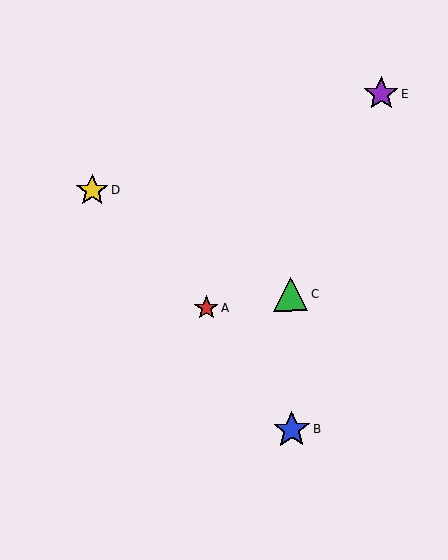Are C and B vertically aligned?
Yes, both are at x≈291.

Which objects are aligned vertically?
Objects B, C are aligned vertically.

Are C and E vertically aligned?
No, C is at x≈291 and E is at x≈381.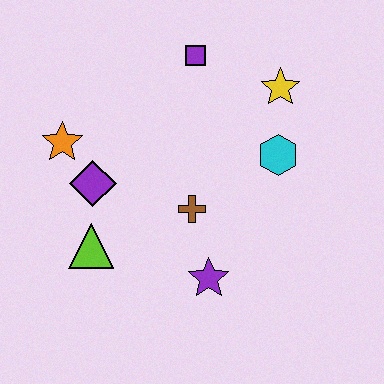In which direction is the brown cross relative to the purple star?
The brown cross is above the purple star.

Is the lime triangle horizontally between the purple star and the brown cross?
No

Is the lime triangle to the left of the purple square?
Yes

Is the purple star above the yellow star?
No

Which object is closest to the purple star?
The brown cross is closest to the purple star.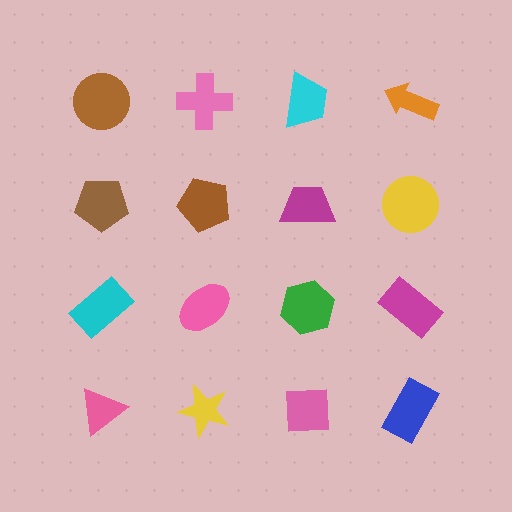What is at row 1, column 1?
A brown circle.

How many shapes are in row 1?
4 shapes.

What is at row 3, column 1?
A cyan rectangle.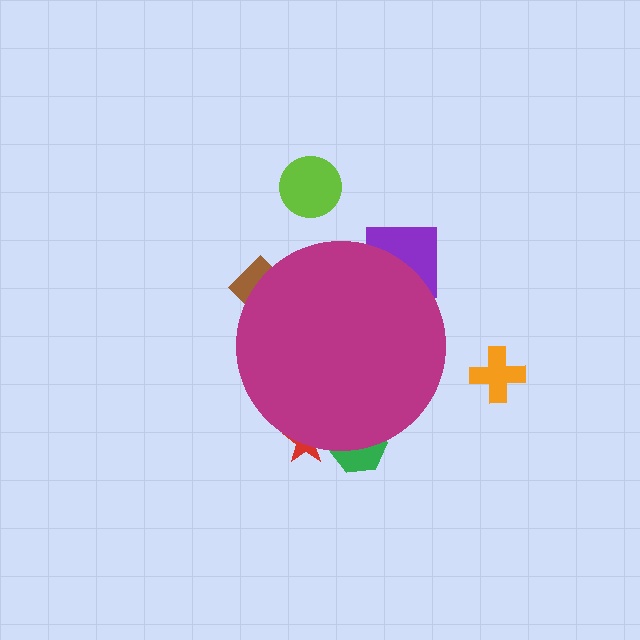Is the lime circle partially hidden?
No, the lime circle is fully visible.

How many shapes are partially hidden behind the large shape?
4 shapes are partially hidden.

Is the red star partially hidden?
Yes, the red star is partially hidden behind the magenta circle.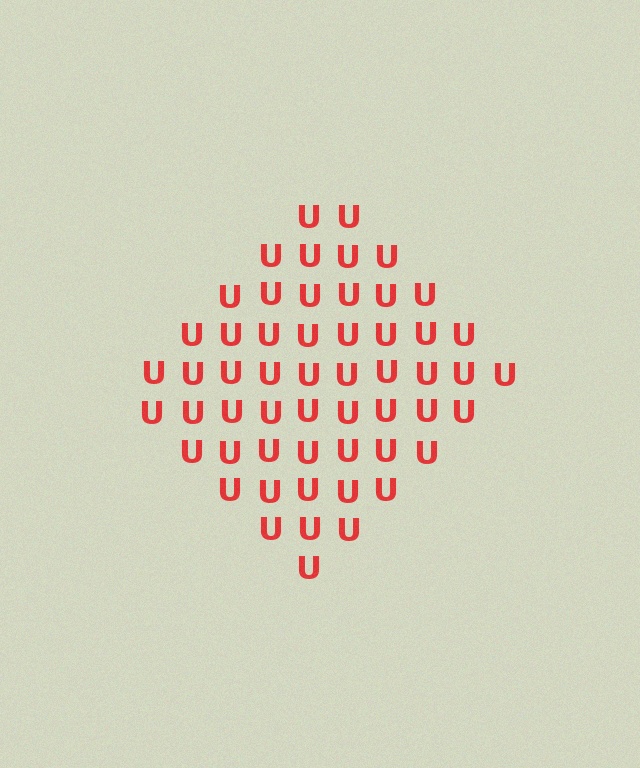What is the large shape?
The large shape is a diamond.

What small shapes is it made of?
It is made of small letter U's.